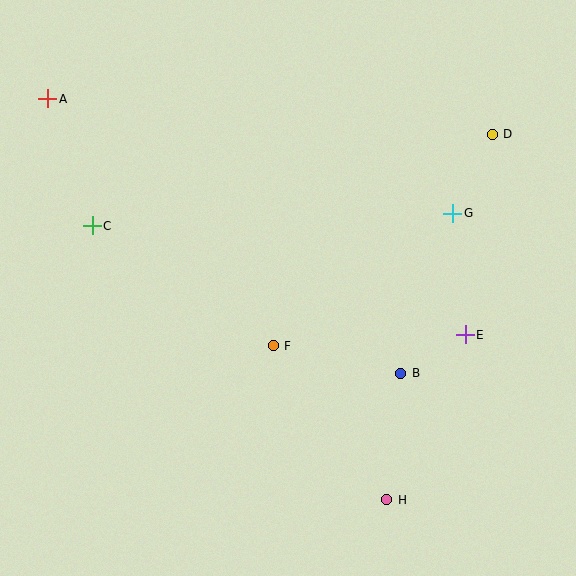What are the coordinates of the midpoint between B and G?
The midpoint between B and G is at (427, 293).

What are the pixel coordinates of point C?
Point C is at (92, 226).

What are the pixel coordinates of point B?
Point B is at (401, 373).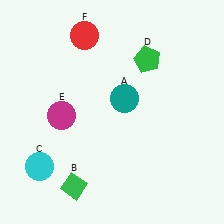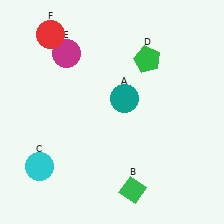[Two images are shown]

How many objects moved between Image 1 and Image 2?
3 objects moved between the two images.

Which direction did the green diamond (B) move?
The green diamond (B) moved right.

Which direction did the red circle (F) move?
The red circle (F) moved left.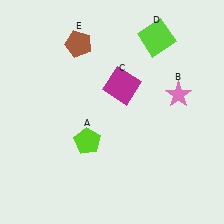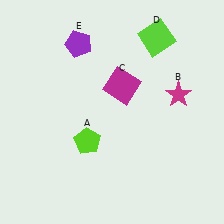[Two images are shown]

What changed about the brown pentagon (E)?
In Image 1, E is brown. In Image 2, it changed to purple.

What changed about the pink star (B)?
In Image 1, B is pink. In Image 2, it changed to magenta.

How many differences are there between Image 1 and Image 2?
There are 2 differences between the two images.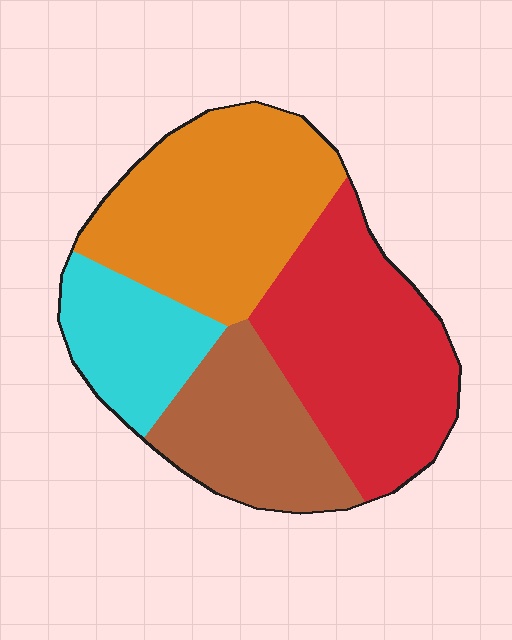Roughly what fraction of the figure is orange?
Orange takes up between a quarter and a half of the figure.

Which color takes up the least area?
Cyan, at roughly 15%.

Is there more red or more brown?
Red.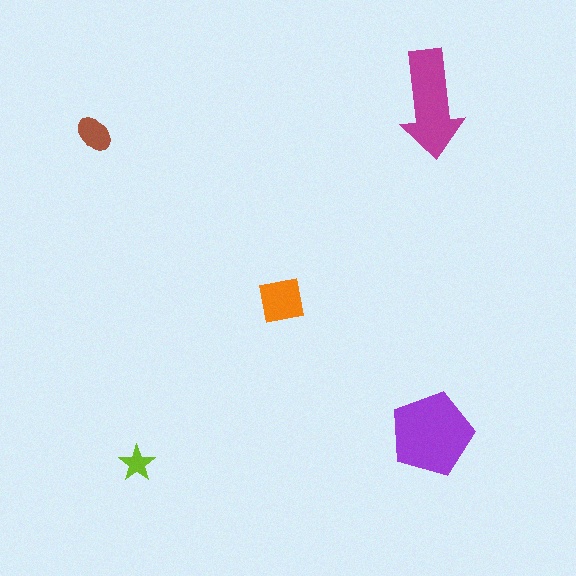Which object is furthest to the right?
The purple pentagon is rightmost.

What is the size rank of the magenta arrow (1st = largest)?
2nd.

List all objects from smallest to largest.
The lime star, the brown ellipse, the orange square, the magenta arrow, the purple pentagon.